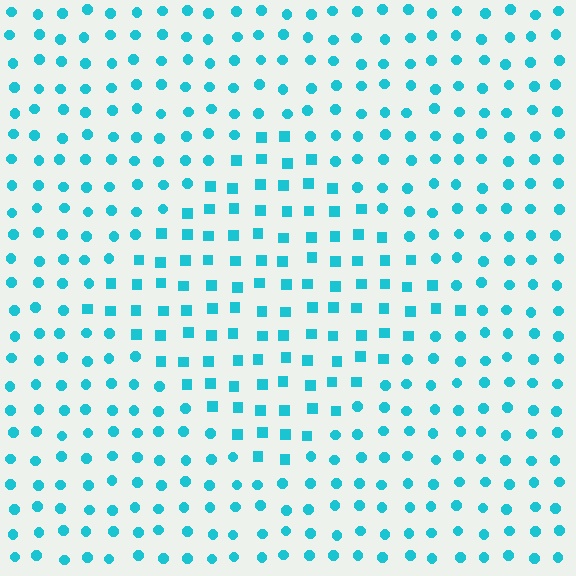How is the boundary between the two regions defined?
The boundary is defined by a change in element shape: squares inside vs. circles outside. All elements share the same color and spacing.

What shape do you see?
I see a diamond.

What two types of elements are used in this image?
The image uses squares inside the diamond region and circles outside it.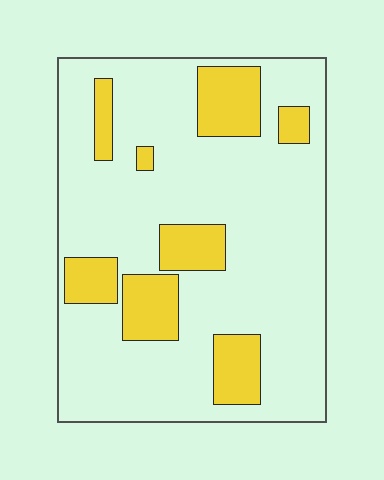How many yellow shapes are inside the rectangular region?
8.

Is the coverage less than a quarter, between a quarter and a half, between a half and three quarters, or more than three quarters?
Less than a quarter.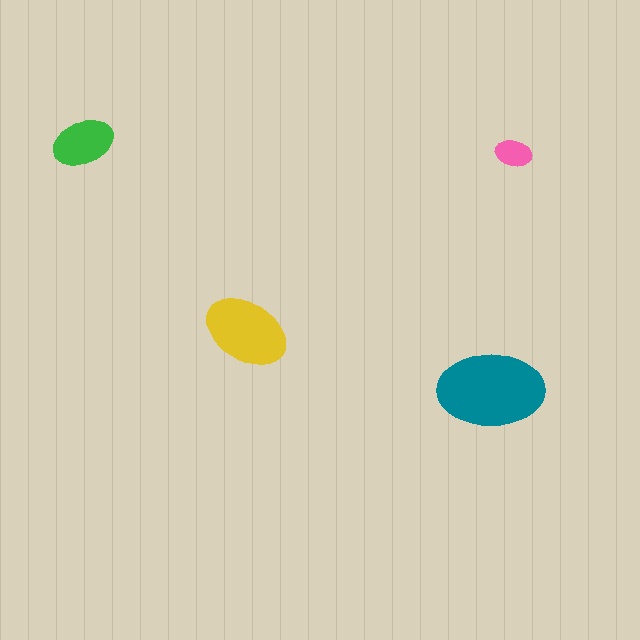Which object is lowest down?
The teal ellipse is bottommost.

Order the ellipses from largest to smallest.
the teal one, the yellow one, the green one, the pink one.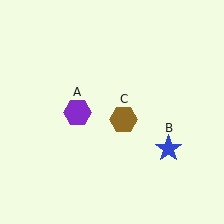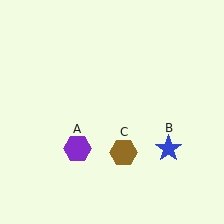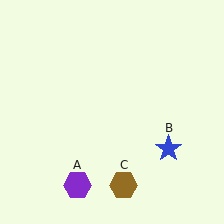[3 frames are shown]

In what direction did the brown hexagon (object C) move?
The brown hexagon (object C) moved down.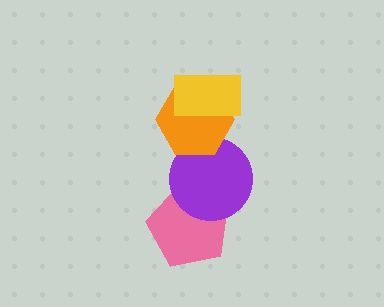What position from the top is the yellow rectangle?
The yellow rectangle is 1st from the top.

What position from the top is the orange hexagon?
The orange hexagon is 2nd from the top.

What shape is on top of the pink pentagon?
The purple circle is on top of the pink pentagon.